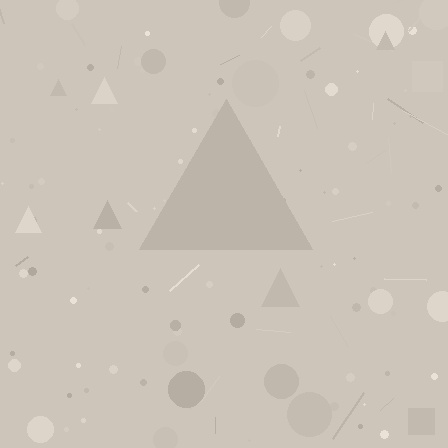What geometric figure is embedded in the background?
A triangle is embedded in the background.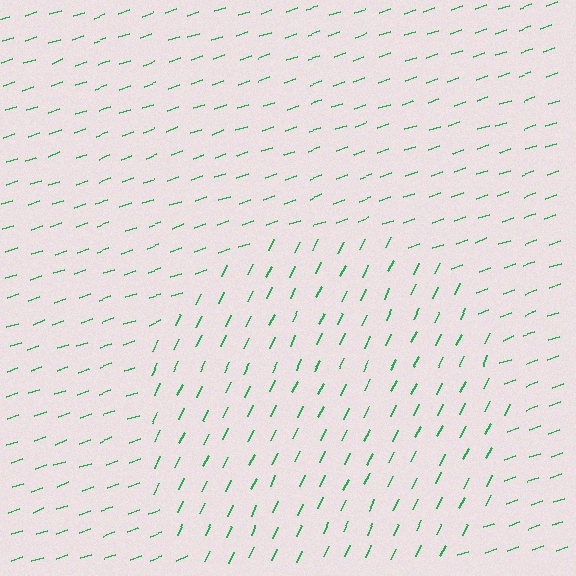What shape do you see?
I see a circle.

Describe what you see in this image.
The image is filled with small green line segments. A circle region in the image has lines oriented differently from the surrounding lines, creating a visible texture boundary.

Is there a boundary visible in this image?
Yes, there is a texture boundary formed by a change in line orientation.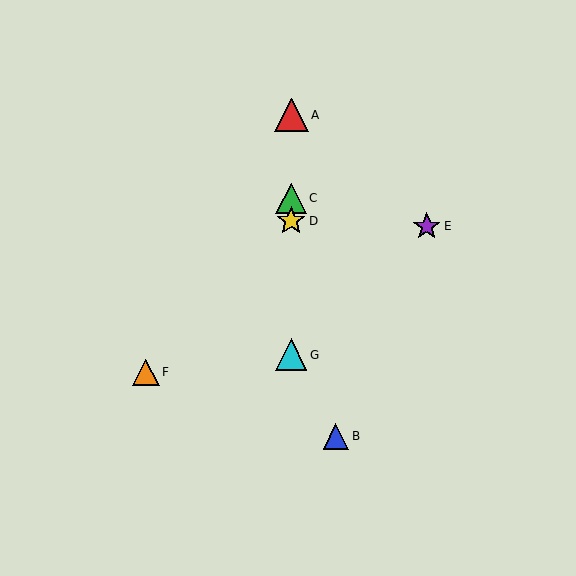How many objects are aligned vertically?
4 objects (A, C, D, G) are aligned vertically.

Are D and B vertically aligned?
No, D is at x≈291 and B is at x≈336.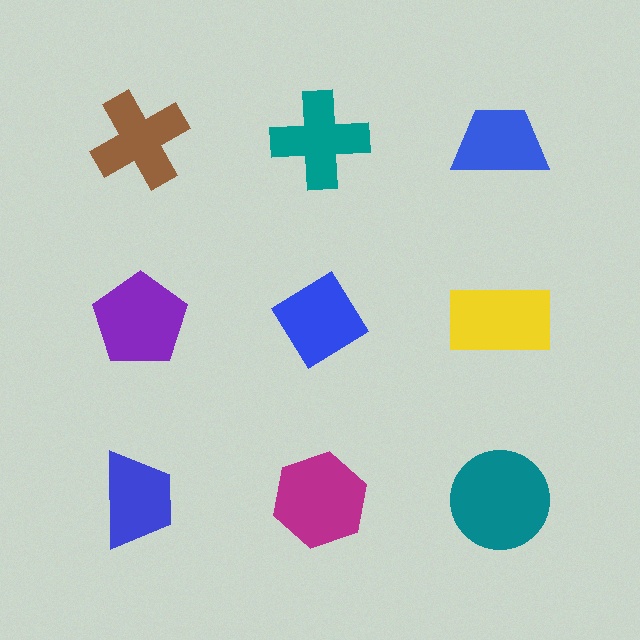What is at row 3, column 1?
A blue trapezoid.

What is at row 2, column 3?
A yellow rectangle.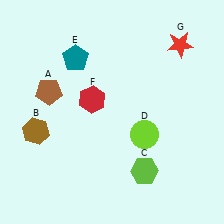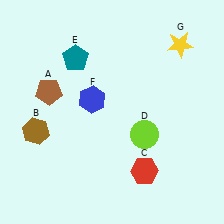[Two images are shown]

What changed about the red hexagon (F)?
In Image 1, F is red. In Image 2, it changed to blue.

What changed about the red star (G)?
In Image 1, G is red. In Image 2, it changed to yellow.